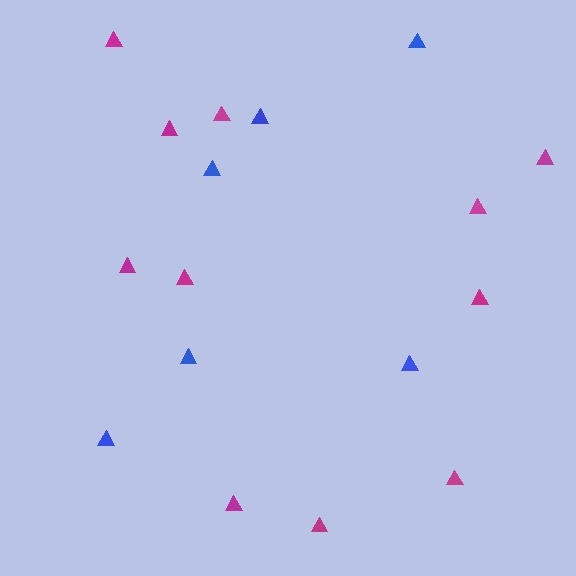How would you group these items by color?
There are 2 groups: one group of magenta triangles (11) and one group of blue triangles (6).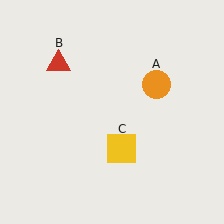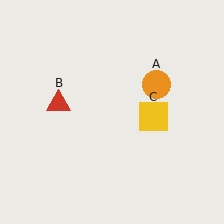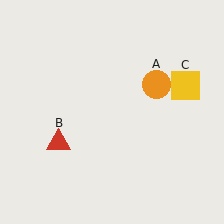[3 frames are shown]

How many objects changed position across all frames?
2 objects changed position: red triangle (object B), yellow square (object C).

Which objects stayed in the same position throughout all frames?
Orange circle (object A) remained stationary.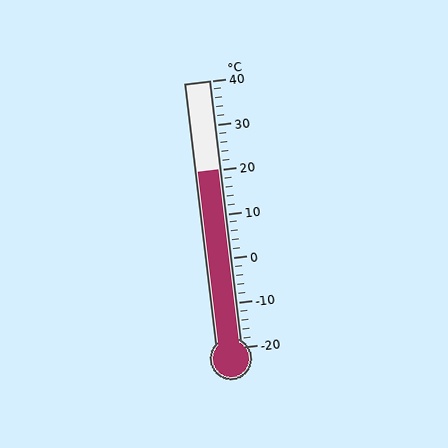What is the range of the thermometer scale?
The thermometer scale ranges from -20°C to 40°C.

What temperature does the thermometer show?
The thermometer shows approximately 20°C.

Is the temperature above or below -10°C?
The temperature is above -10°C.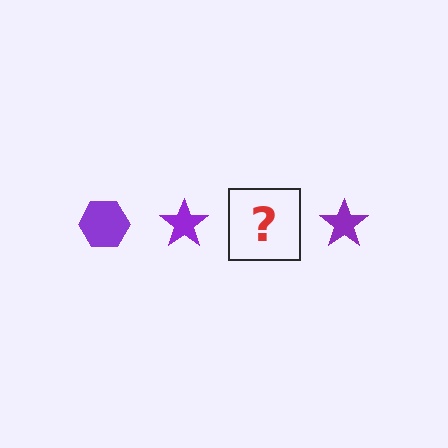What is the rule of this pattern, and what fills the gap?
The rule is that the pattern cycles through hexagon, star shapes in purple. The gap should be filled with a purple hexagon.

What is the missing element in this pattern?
The missing element is a purple hexagon.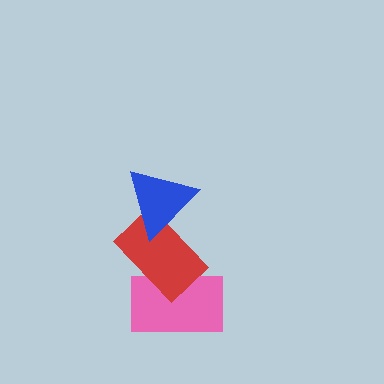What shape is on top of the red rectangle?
The blue triangle is on top of the red rectangle.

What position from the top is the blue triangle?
The blue triangle is 1st from the top.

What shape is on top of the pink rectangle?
The red rectangle is on top of the pink rectangle.